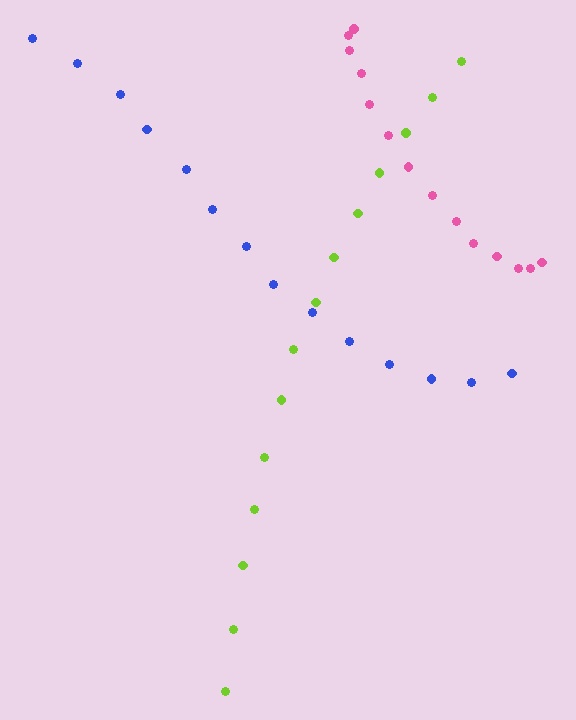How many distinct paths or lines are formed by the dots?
There are 3 distinct paths.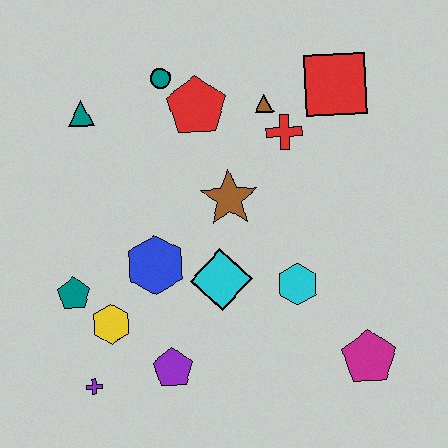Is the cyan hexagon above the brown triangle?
No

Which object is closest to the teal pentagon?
The yellow hexagon is closest to the teal pentagon.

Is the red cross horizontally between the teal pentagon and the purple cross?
No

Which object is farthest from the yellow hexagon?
The red square is farthest from the yellow hexagon.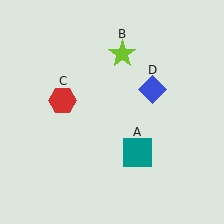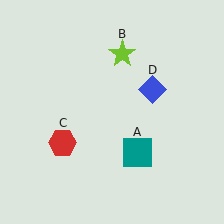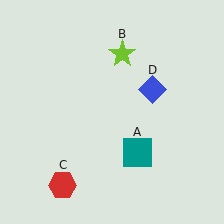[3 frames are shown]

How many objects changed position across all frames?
1 object changed position: red hexagon (object C).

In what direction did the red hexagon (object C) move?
The red hexagon (object C) moved down.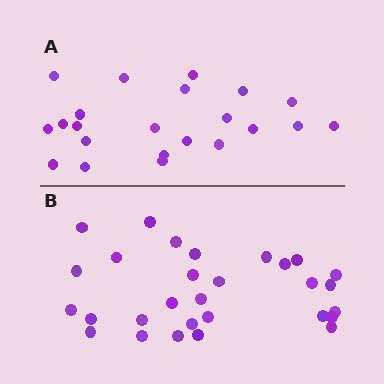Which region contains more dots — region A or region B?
Region B (the bottom region) has more dots.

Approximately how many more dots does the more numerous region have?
Region B has roughly 8 or so more dots than region A.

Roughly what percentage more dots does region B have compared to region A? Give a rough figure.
About 30% more.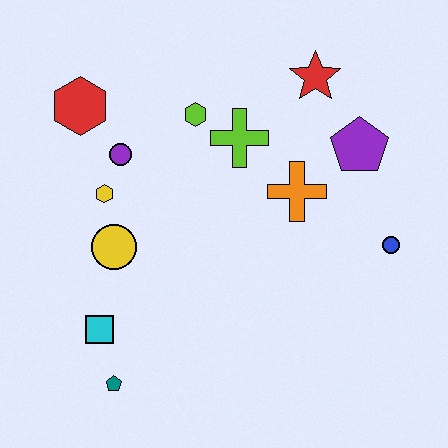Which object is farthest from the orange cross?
The teal pentagon is farthest from the orange cross.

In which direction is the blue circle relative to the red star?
The blue circle is below the red star.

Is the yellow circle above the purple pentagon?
No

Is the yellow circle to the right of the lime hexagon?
No